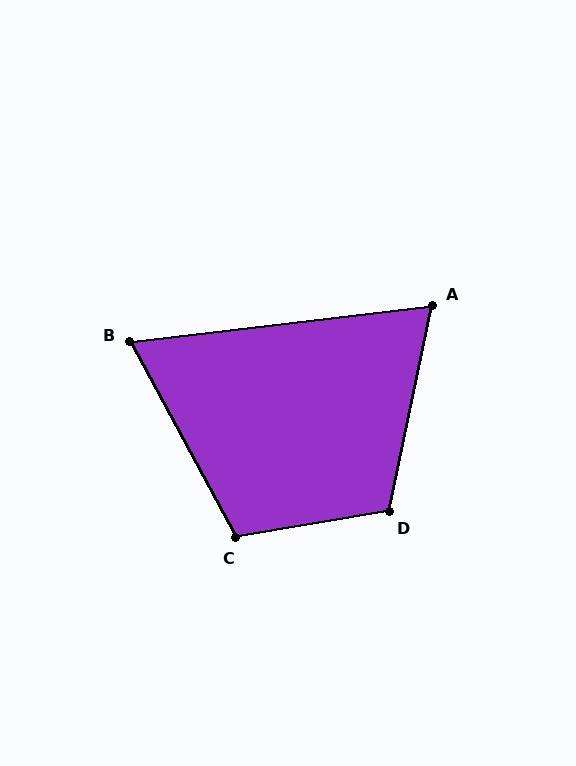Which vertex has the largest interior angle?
D, at approximately 112 degrees.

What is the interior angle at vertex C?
Approximately 109 degrees (obtuse).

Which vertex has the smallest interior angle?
B, at approximately 68 degrees.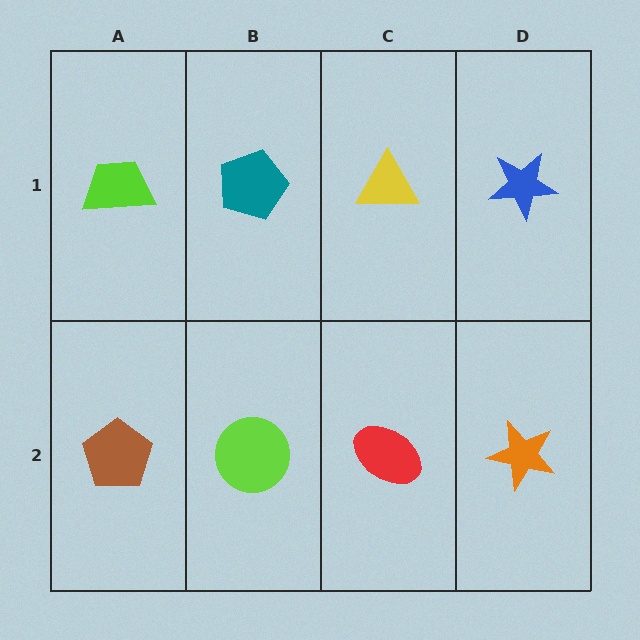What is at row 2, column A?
A brown pentagon.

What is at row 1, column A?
A lime trapezoid.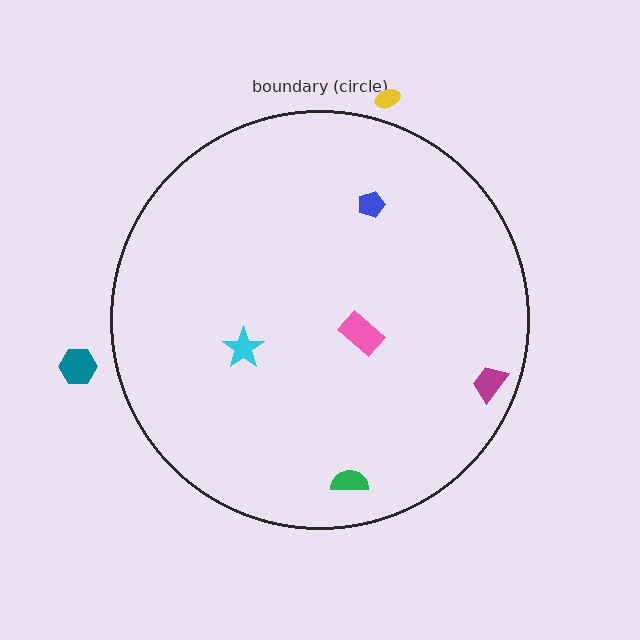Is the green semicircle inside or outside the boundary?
Inside.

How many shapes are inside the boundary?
5 inside, 2 outside.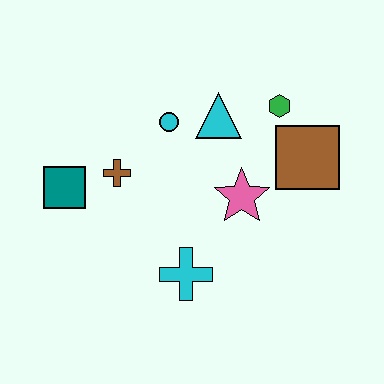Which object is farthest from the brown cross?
The brown square is farthest from the brown cross.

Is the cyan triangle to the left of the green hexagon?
Yes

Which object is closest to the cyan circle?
The cyan triangle is closest to the cyan circle.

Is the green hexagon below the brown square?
No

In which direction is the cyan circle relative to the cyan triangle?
The cyan circle is to the left of the cyan triangle.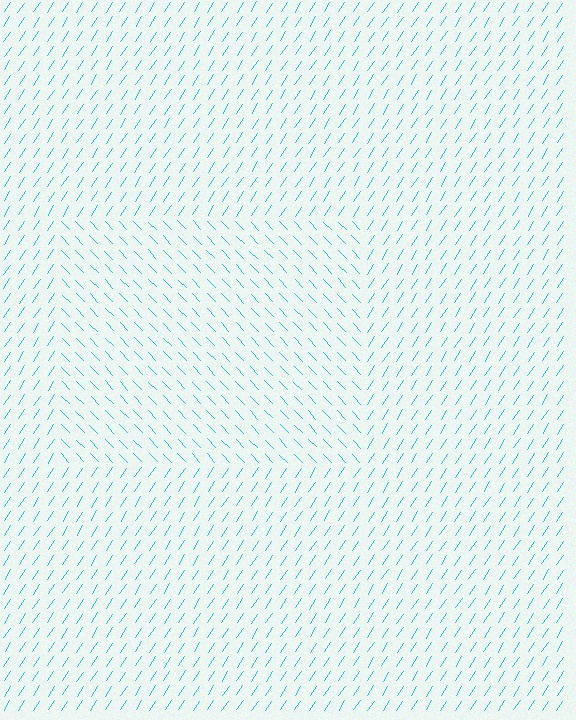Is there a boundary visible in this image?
Yes, there is a texture boundary formed by a change in line orientation.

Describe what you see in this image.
The image is filled with small cyan line segments. A rectangle region in the image has lines oriented differently from the surrounding lines, creating a visible texture boundary.